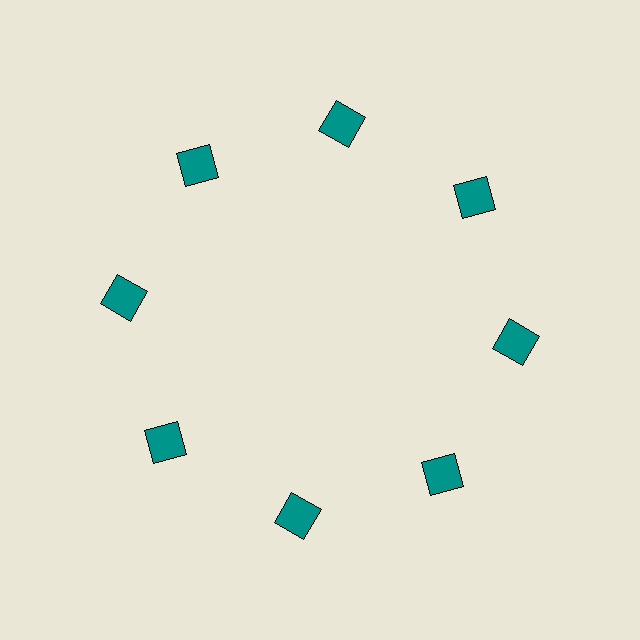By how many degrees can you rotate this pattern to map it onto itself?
The pattern maps onto itself every 45 degrees of rotation.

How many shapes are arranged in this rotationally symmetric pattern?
There are 8 shapes, arranged in 8 groups of 1.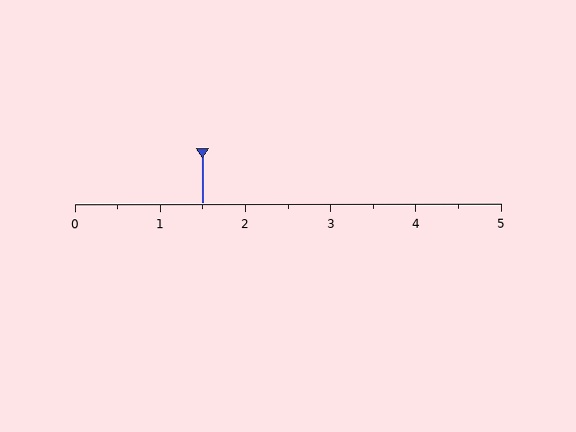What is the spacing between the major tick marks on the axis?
The major ticks are spaced 1 apart.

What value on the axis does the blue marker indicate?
The marker indicates approximately 1.5.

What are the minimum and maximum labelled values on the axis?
The axis runs from 0 to 5.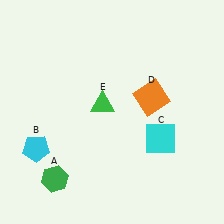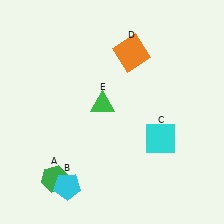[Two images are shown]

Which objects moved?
The objects that moved are: the cyan pentagon (B), the orange square (D).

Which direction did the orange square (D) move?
The orange square (D) moved up.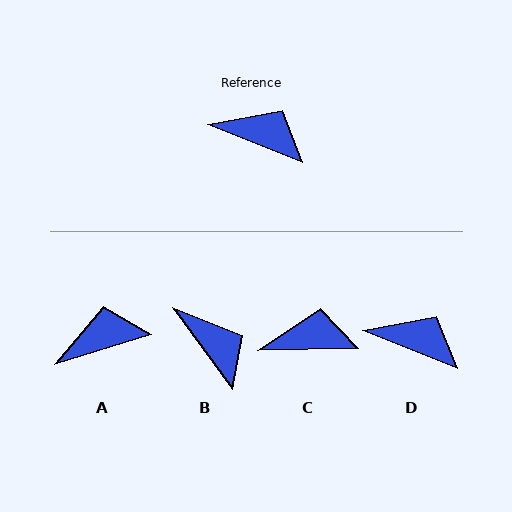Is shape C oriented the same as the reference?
No, it is off by about 22 degrees.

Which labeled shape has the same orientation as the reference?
D.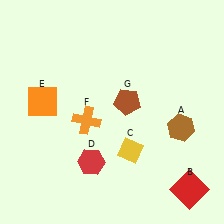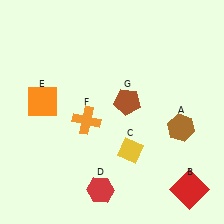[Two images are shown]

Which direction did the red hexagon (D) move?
The red hexagon (D) moved down.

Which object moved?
The red hexagon (D) moved down.